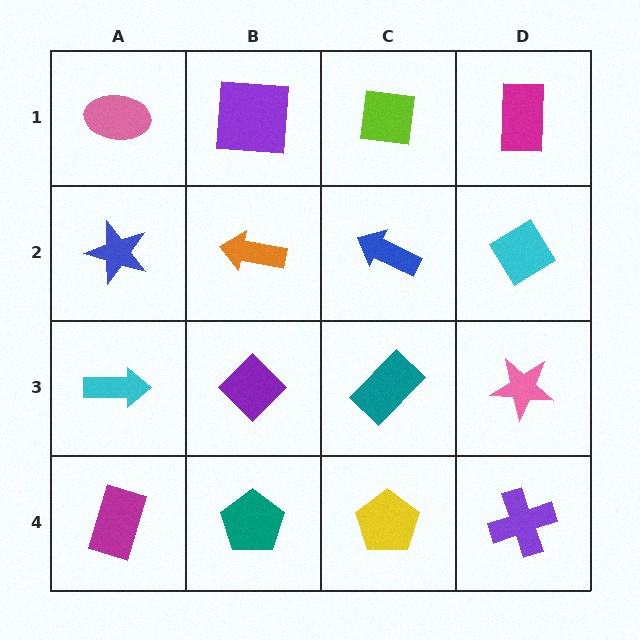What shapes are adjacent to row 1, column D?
A cyan diamond (row 2, column D), a lime square (row 1, column C).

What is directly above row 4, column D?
A pink star.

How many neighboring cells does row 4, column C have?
3.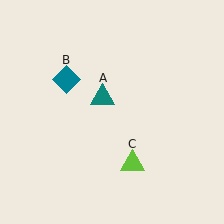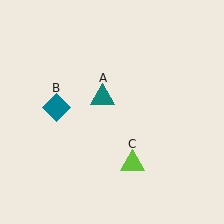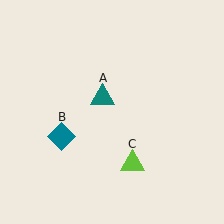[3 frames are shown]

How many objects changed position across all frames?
1 object changed position: teal diamond (object B).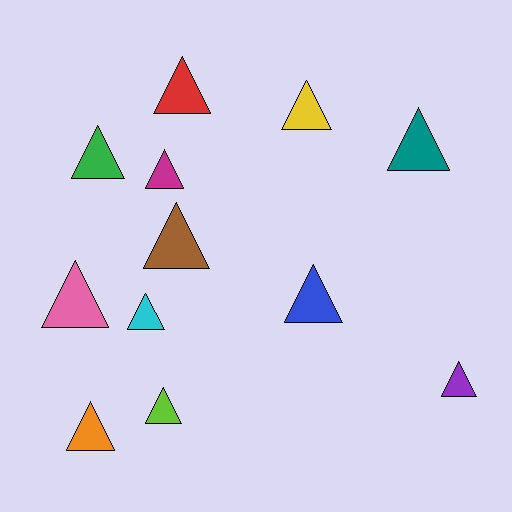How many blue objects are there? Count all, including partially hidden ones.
There is 1 blue object.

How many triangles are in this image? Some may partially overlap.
There are 12 triangles.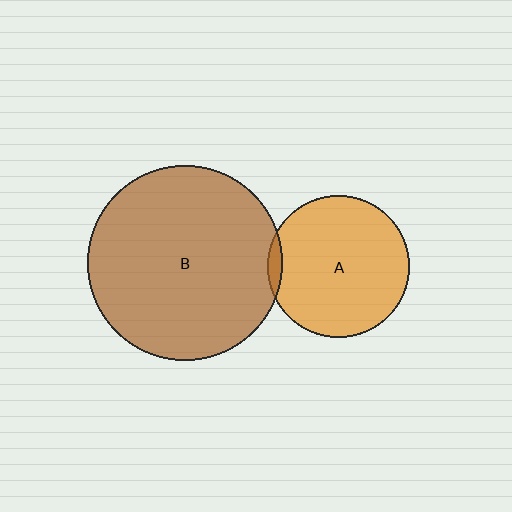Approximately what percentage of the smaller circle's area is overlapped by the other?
Approximately 5%.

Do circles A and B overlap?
Yes.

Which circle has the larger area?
Circle B (brown).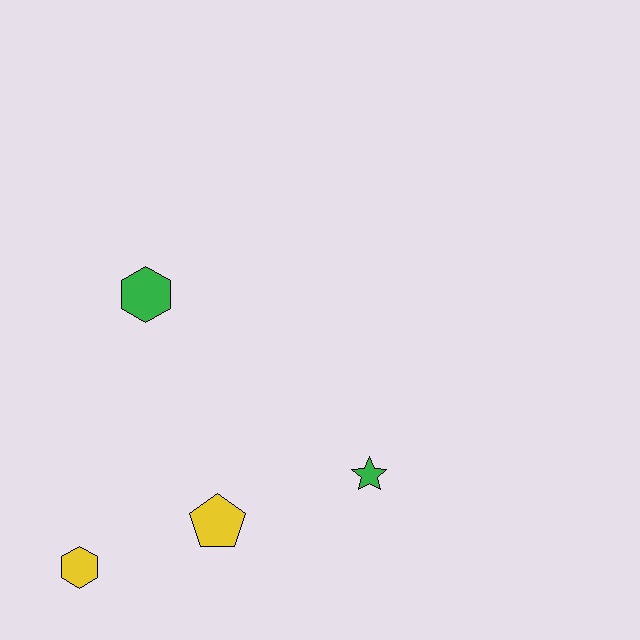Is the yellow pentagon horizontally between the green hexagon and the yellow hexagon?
No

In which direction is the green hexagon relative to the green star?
The green hexagon is to the left of the green star.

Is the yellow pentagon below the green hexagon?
Yes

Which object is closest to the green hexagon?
The yellow pentagon is closest to the green hexagon.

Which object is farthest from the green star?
The yellow hexagon is farthest from the green star.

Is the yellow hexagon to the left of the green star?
Yes